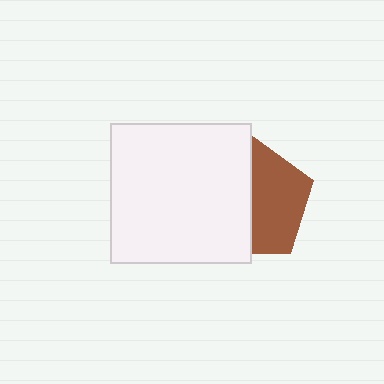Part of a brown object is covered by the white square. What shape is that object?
It is a pentagon.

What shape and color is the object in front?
The object in front is a white square.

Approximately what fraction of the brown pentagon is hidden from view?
Roughly 50% of the brown pentagon is hidden behind the white square.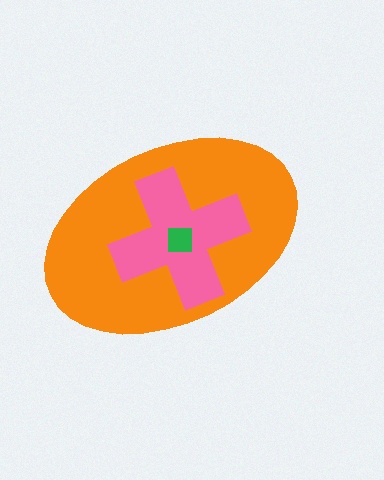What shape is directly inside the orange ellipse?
The pink cross.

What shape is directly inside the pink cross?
The green square.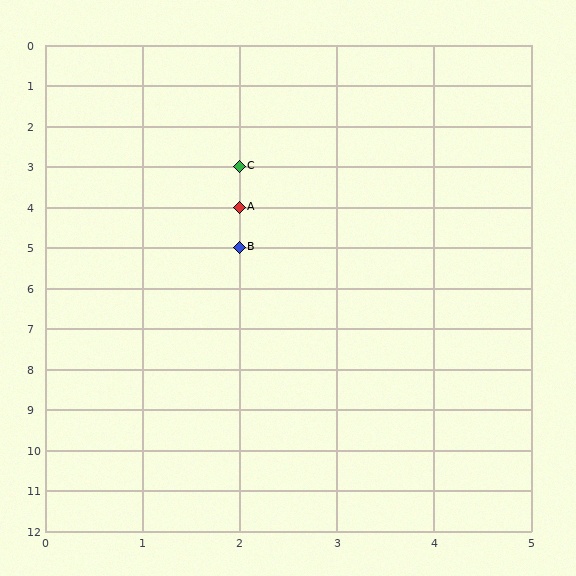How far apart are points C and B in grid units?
Points C and B are 2 rows apart.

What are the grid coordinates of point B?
Point B is at grid coordinates (2, 5).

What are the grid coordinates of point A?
Point A is at grid coordinates (2, 4).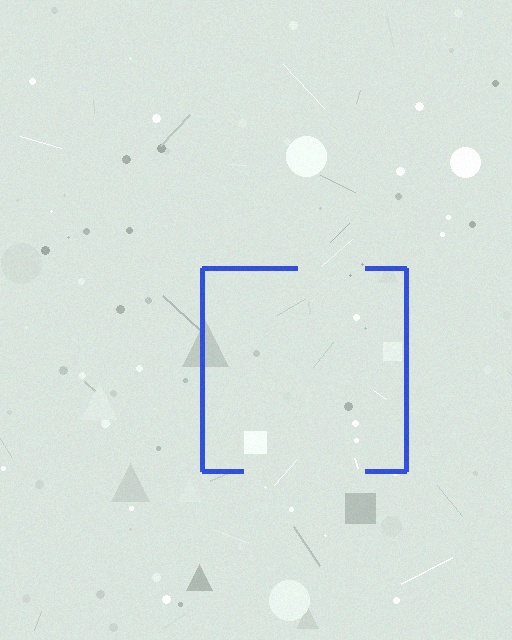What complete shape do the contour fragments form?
The contour fragments form a square.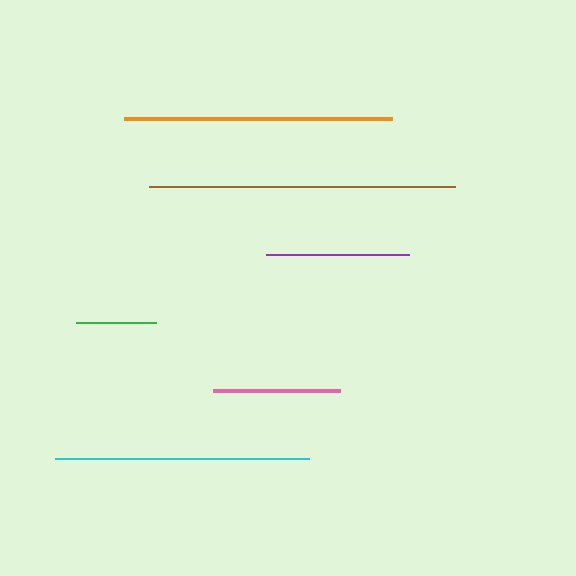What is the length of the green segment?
The green segment is approximately 80 pixels long.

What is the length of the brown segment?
The brown segment is approximately 306 pixels long.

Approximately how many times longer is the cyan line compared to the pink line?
The cyan line is approximately 2.0 times the length of the pink line.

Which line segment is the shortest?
The green line is the shortest at approximately 80 pixels.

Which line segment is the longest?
The brown line is the longest at approximately 306 pixels.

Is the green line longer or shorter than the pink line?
The pink line is longer than the green line.